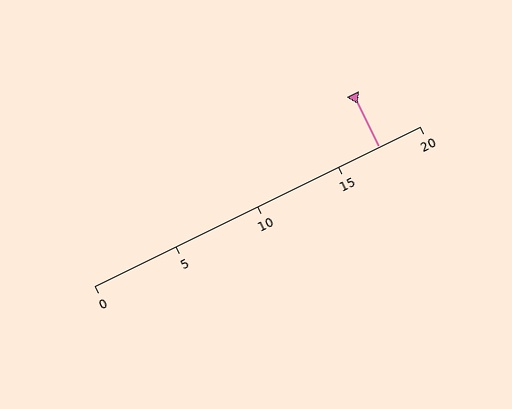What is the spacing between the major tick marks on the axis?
The major ticks are spaced 5 apart.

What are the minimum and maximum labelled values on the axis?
The axis runs from 0 to 20.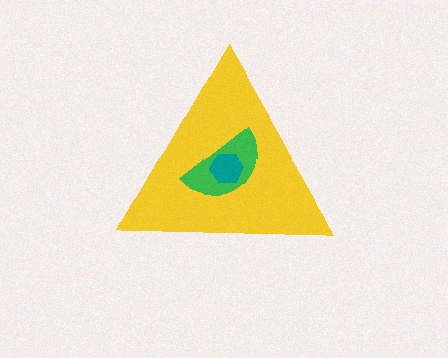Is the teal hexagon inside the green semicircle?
Yes.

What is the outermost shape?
The yellow triangle.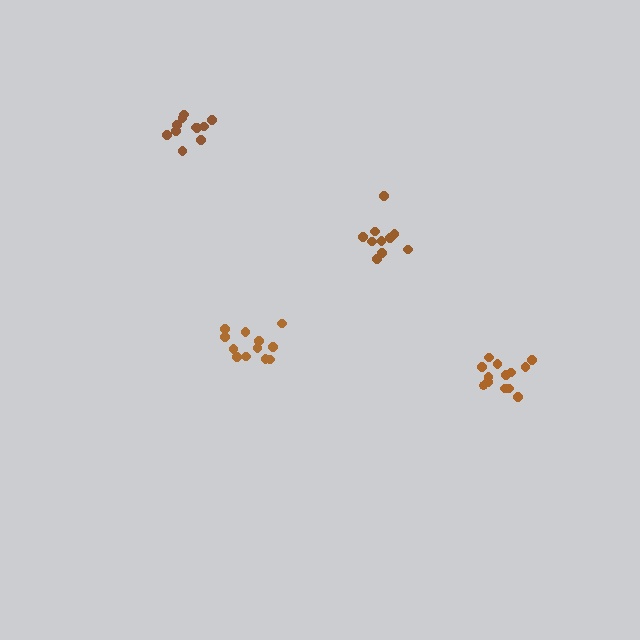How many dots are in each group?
Group 1: 11 dots, Group 2: 12 dots, Group 3: 10 dots, Group 4: 13 dots (46 total).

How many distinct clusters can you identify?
There are 4 distinct clusters.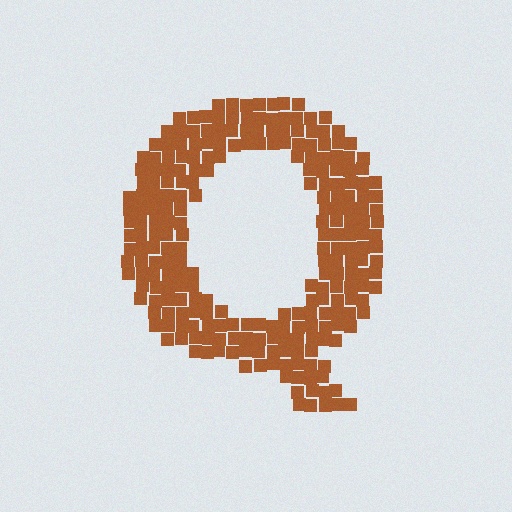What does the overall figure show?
The overall figure shows the letter Q.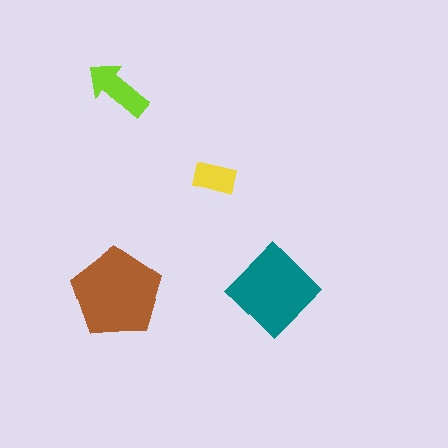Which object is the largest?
The brown pentagon.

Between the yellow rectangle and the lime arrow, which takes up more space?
The lime arrow.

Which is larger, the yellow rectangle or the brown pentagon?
The brown pentagon.